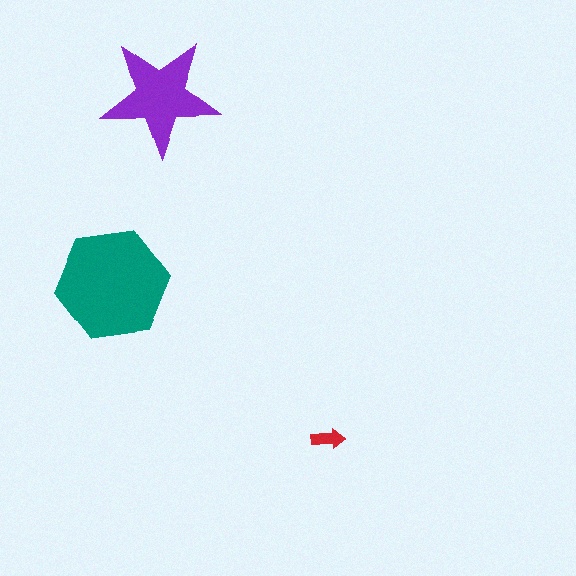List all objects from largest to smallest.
The teal hexagon, the purple star, the red arrow.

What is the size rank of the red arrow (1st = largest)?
3rd.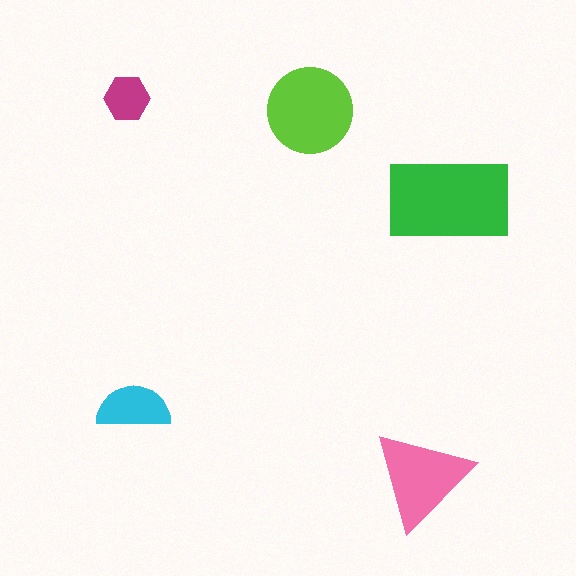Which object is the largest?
The green rectangle.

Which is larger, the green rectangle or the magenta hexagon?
The green rectangle.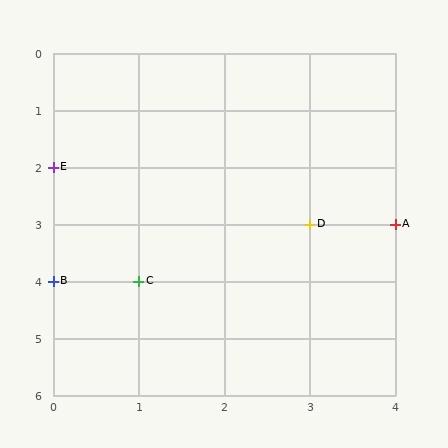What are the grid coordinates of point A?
Point A is at grid coordinates (4, 3).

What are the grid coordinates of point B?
Point B is at grid coordinates (0, 4).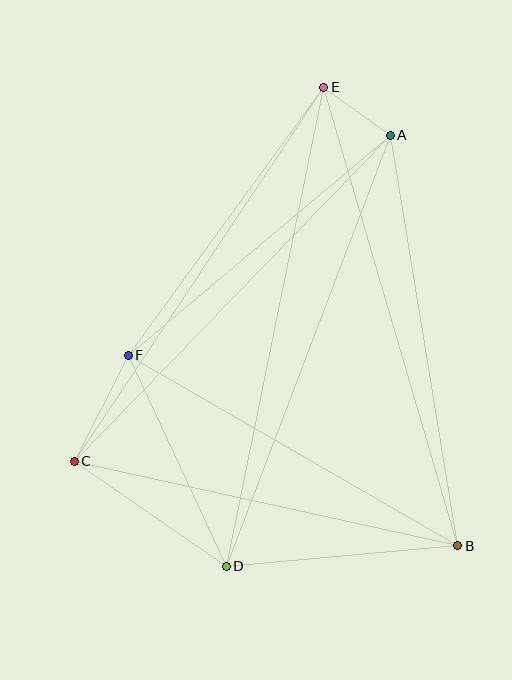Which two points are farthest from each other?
Points D and E are farthest from each other.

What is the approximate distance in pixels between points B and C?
The distance between B and C is approximately 393 pixels.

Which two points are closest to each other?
Points A and E are closest to each other.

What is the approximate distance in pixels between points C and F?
The distance between C and F is approximately 119 pixels.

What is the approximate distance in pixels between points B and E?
The distance between B and E is approximately 477 pixels.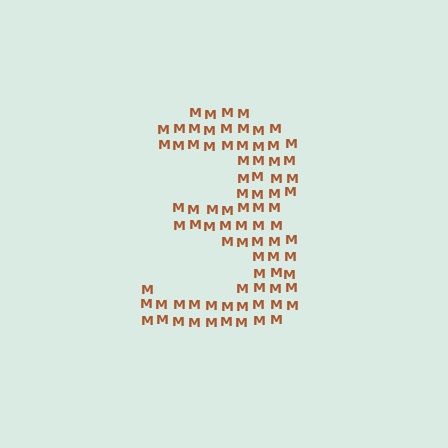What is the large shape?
The large shape is the digit 3.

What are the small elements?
The small elements are letter M's.